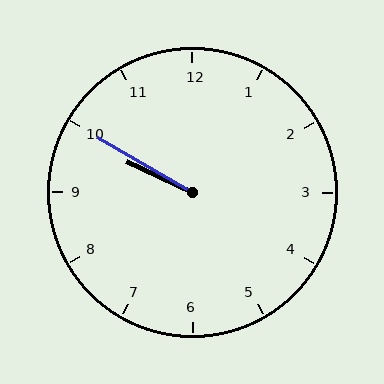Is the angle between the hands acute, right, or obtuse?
It is acute.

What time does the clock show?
9:50.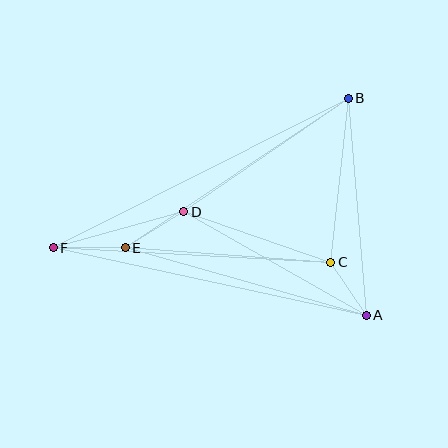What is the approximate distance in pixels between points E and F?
The distance between E and F is approximately 72 pixels.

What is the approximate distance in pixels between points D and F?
The distance between D and F is approximately 135 pixels.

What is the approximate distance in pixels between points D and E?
The distance between D and E is approximately 69 pixels.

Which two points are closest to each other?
Points A and C are closest to each other.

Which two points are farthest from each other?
Points B and F are farthest from each other.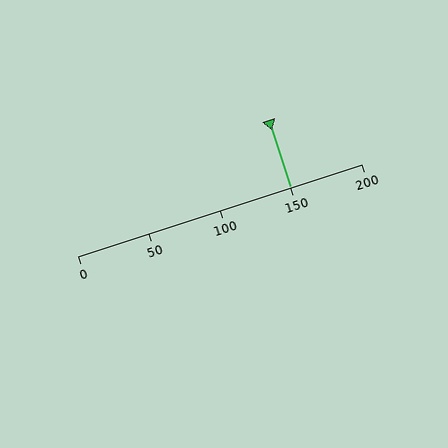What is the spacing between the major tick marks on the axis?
The major ticks are spaced 50 apart.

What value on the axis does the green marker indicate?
The marker indicates approximately 150.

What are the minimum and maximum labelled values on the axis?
The axis runs from 0 to 200.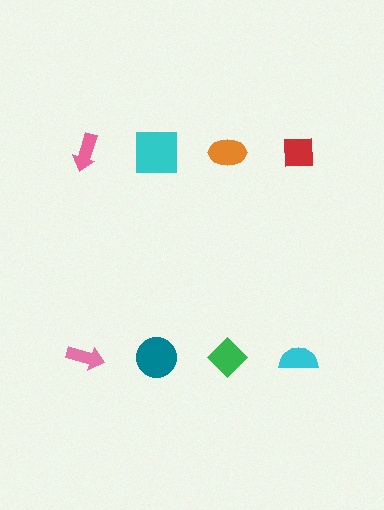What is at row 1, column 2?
A cyan square.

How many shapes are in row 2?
4 shapes.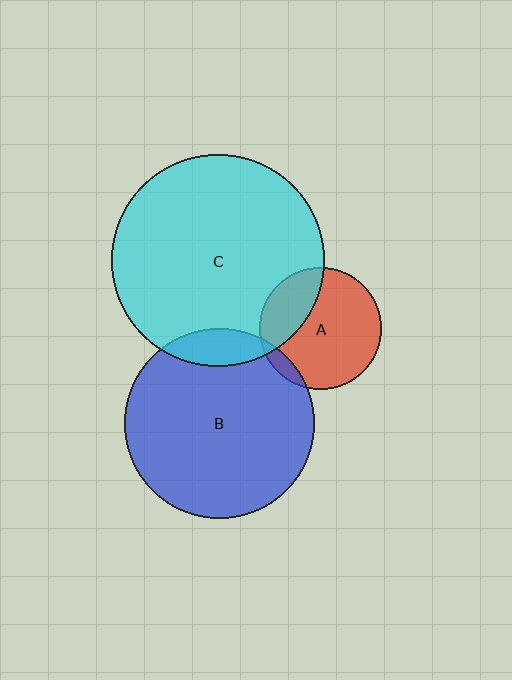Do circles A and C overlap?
Yes.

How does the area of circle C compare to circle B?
Approximately 1.3 times.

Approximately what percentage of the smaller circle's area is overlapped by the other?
Approximately 30%.